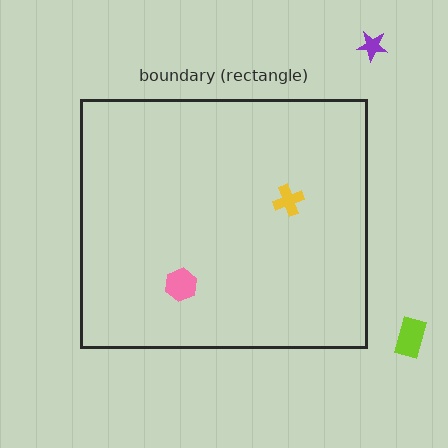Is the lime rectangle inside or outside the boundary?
Outside.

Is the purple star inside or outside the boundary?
Outside.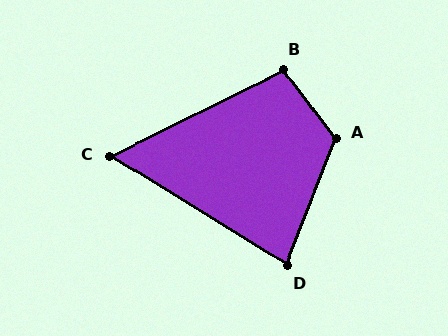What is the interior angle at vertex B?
Approximately 100 degrees (obtuse).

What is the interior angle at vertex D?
Approximately 80 degrees (acute).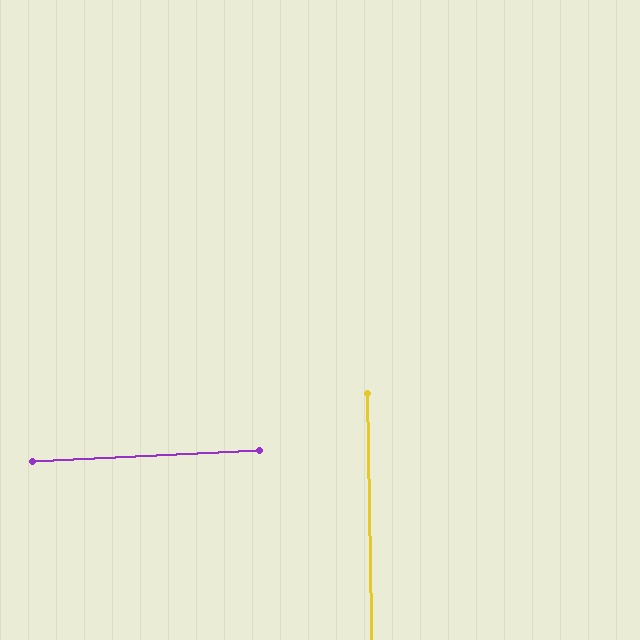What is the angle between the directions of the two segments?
Approximately 88 degrees.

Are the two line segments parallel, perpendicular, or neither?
Perpendicular — they meet at approximately 88°.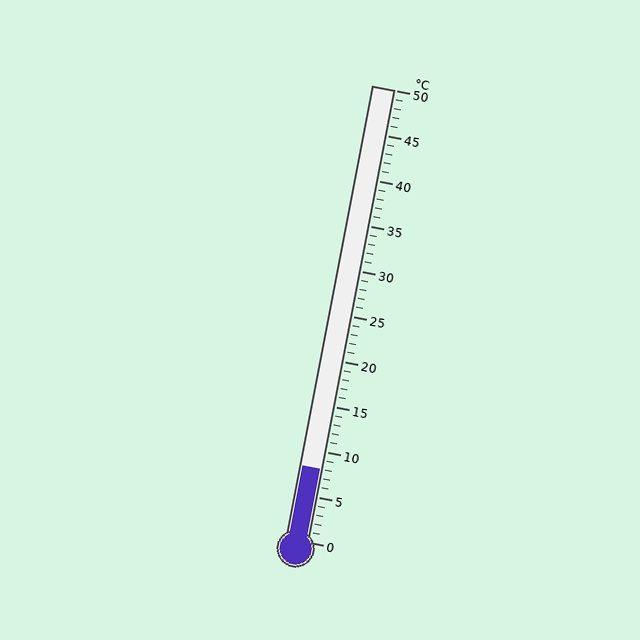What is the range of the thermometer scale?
The thermometer scale ranges from 0°C to 50°C.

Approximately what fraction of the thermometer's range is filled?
The thermometer is filled to approximately 15% of its range.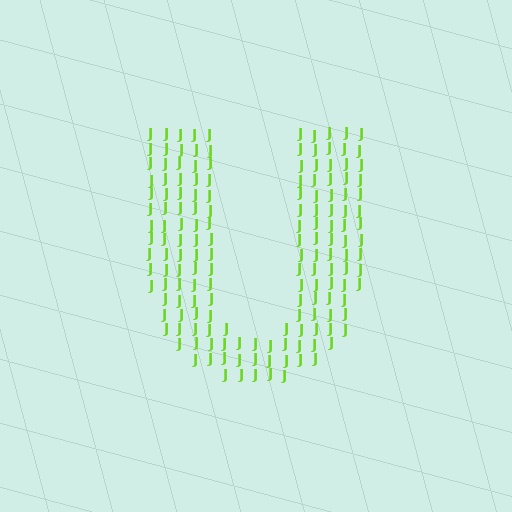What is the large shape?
The large shape is the letter U.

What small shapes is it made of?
It is made of small letter J's.